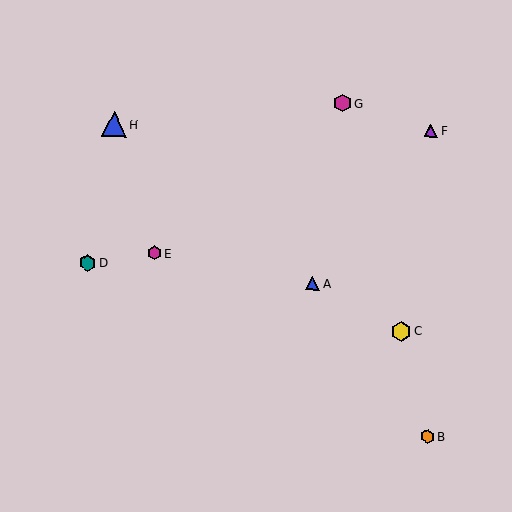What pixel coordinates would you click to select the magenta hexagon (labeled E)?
Click at (154, 253) to select the magenta hexagon E.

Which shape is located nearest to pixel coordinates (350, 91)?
The magenta hexagon (labeled G) at (342, 103) is nearest to that location.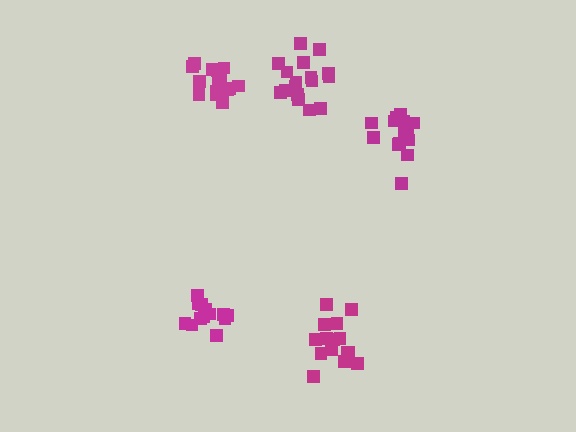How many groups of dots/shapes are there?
There are 5 groups.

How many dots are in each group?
Group 1: 14 dots, Group 2: 17 dots, Group 3: 17 dots, Group 4: 16 dots, Group 5: 13 dots (77 total).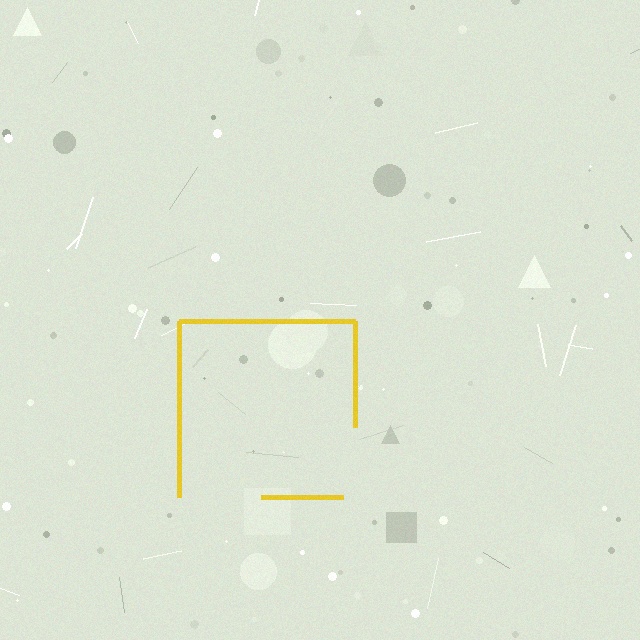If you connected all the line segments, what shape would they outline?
They would outline a square.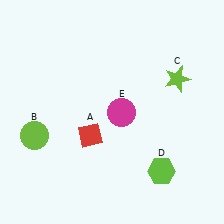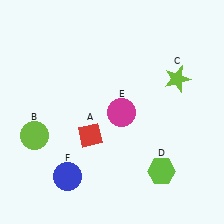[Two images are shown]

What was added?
A blue circle (F) was added in Image 2.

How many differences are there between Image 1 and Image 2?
There is 1 difference between the two images.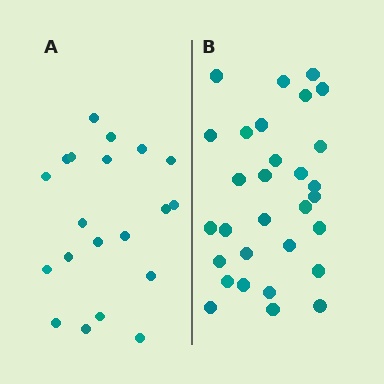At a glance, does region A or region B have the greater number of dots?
Region B (the right region) has more dots.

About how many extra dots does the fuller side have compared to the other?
Region B has roughly 10 or so more dots than region A.